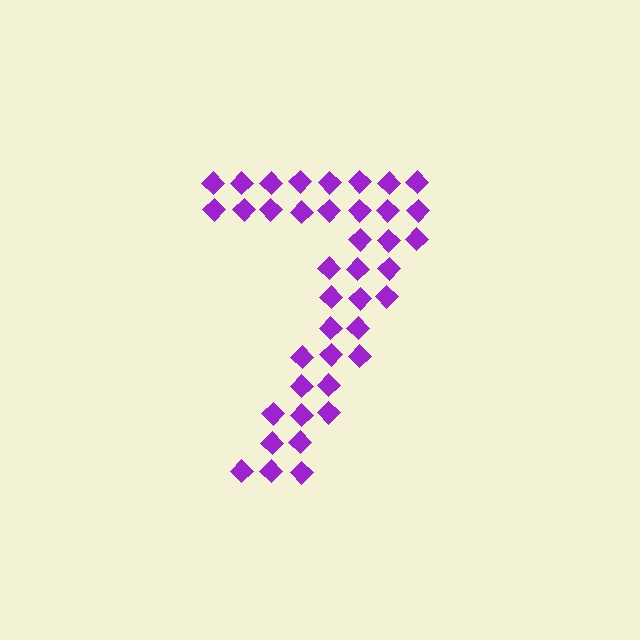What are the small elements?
The small elements are diamonds.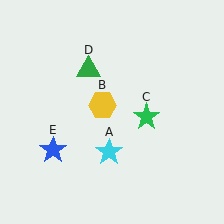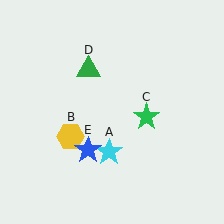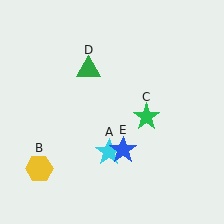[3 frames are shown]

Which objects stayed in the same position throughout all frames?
Cyan star (object A) and green star (object C) and green triangle (object D) remained stationary.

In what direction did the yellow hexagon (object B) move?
The yellow hexagon (object B) moved down and to the left.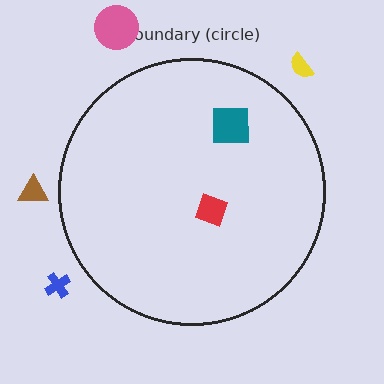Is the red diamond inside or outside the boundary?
Inside.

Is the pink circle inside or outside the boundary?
Outside.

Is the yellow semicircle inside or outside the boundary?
Outside.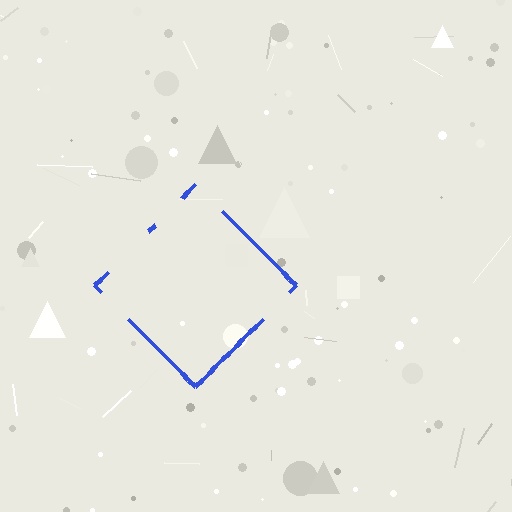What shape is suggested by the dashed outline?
The dashed outline suggests a diamond.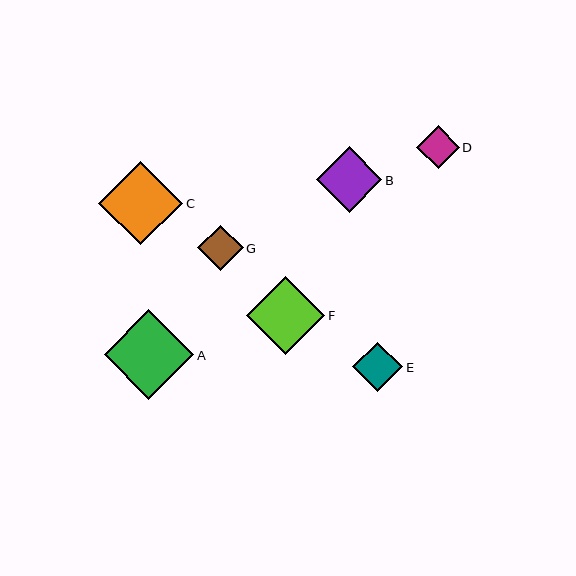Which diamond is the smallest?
Diamond D is the smallest with a size of approximately 43 pixels.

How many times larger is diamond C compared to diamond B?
Diamond C is approximately 1.3 times the size of diamond B.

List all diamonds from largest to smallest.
From largest to smallest: A, C, F, B, E, G, D.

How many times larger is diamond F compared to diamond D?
Diamond F is approximately 1.8 times the size of diamond D.